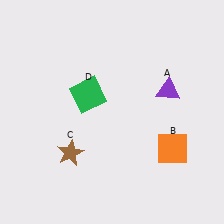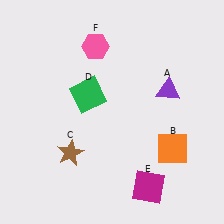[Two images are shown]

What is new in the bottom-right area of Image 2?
A magenta square (E) was added in the bottom-right area of Image 2.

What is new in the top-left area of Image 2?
A pink hexagon (F) was added in the top-left area of Image 2.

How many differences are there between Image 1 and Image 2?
There are 2 differences between the two images.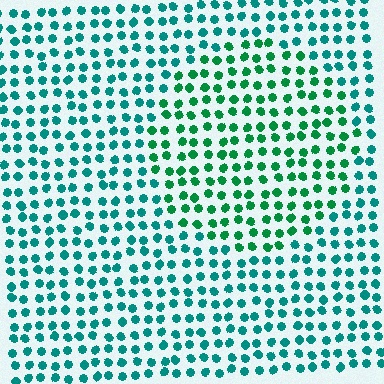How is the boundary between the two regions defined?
The boundary is defined purely by a slight shift in hue (about 30 degrees). Spacing, size, and orientation are identical on both sides.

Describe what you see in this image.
The image is filled with small teal elements in a uniform arrangement. A circle-shaped region is visible where the elements are tinted to a slightly different hue, forming a subtle color boundary.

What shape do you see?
I see a circle.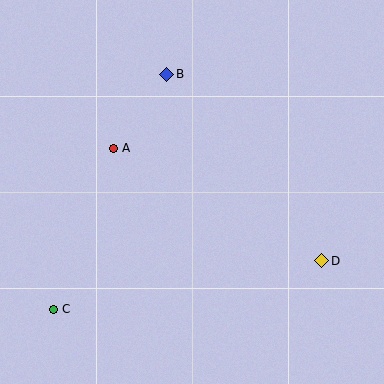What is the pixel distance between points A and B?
The distance between A and B is 92 pixels.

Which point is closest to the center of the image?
Point A at (113, 148) is closest to the center.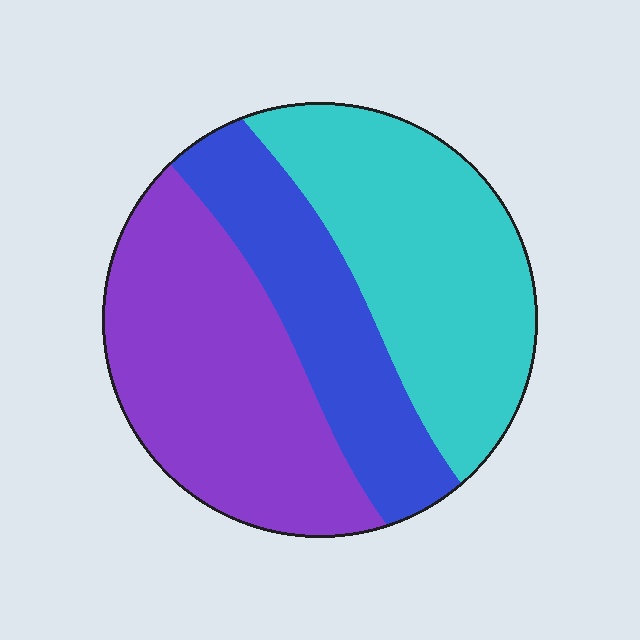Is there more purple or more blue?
Purple.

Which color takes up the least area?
Blue, at roughly 25%.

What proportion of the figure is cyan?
Cyan covers around 35% of the figure.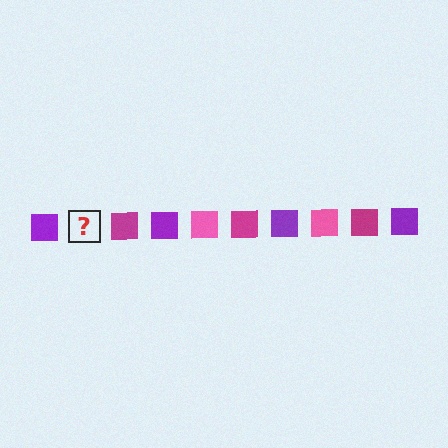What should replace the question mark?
The question mark should be replaced with a pink square.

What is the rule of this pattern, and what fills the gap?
The rule is that the pattern cycles through purple, pink, magenta squares. The gap should be filled with a pink square.